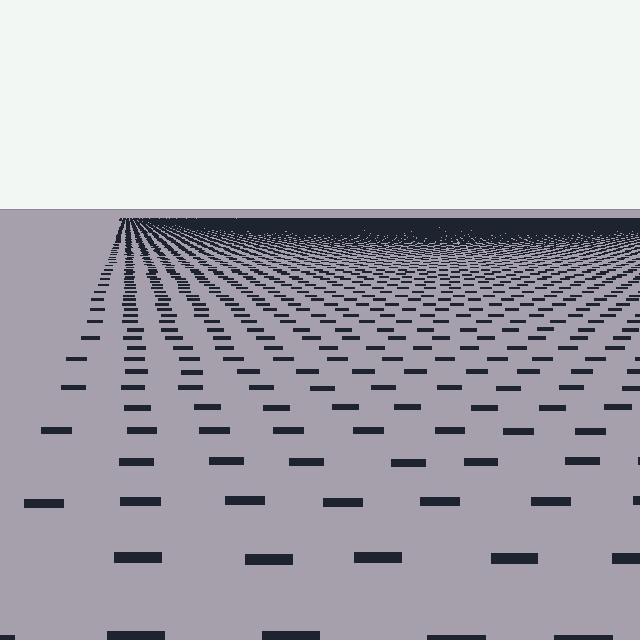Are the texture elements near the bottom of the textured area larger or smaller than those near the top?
Larger. Near the bottom, elements are closer to the viewer and appear at a bigger on-screen size.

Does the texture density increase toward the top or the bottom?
Density increases toward the top.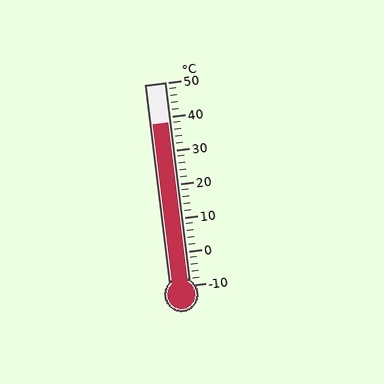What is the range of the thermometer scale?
The thermometer scale ranges from -10°C to 50°C.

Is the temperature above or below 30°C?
The temperature is above 30°C.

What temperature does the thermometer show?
The thermometer shows approximately 38°C.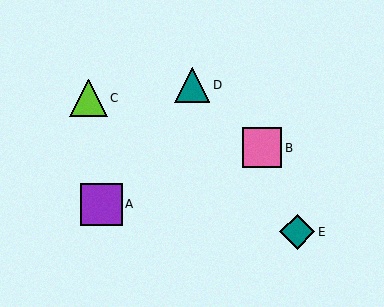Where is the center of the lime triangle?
The center of the lime triangle is at (89, 98).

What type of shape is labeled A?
Shape A is a purple square.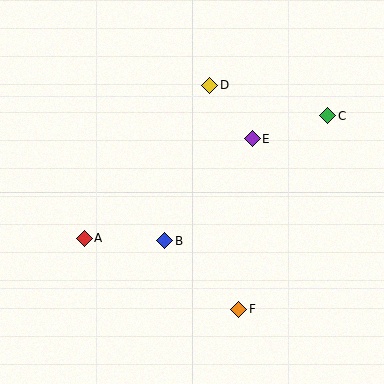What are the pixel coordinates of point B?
Point B is at (165, 241).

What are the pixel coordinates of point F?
Point F is at (239, 309).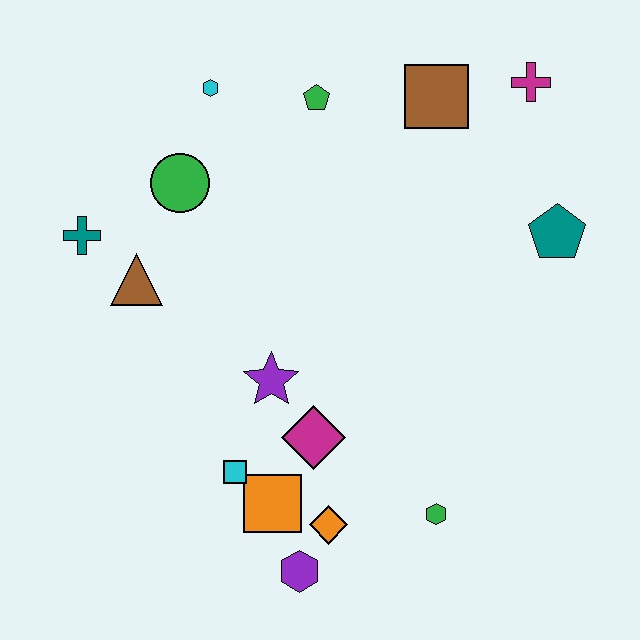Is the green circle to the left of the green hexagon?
Yes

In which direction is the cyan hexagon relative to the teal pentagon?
The cyan hexagon is to the left of the teal pentagon.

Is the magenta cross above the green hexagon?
Yes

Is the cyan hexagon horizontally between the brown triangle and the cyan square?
Yes